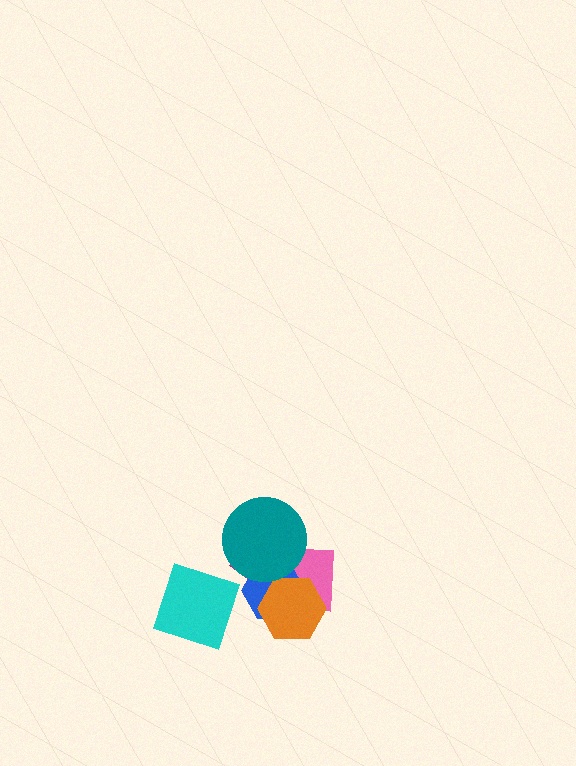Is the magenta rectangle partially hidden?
Yes, it is partially covered by another shape.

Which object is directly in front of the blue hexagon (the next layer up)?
The orange hexagon is directly in front of the blue hexagon.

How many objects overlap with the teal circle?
3 objects overlap with the teal circle.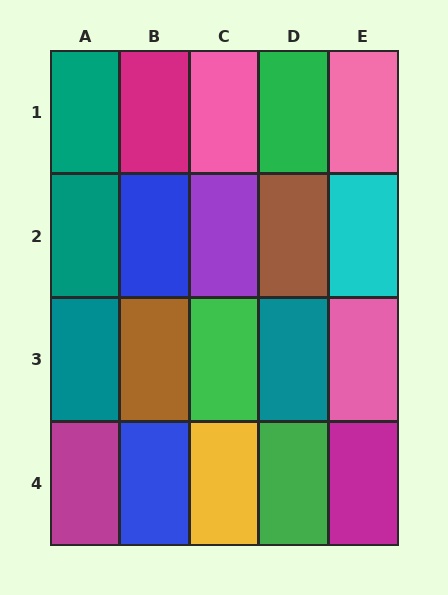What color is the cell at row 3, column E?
Pink.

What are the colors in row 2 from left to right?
Teal, blue, purple, brown, cyan.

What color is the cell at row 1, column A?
Teal.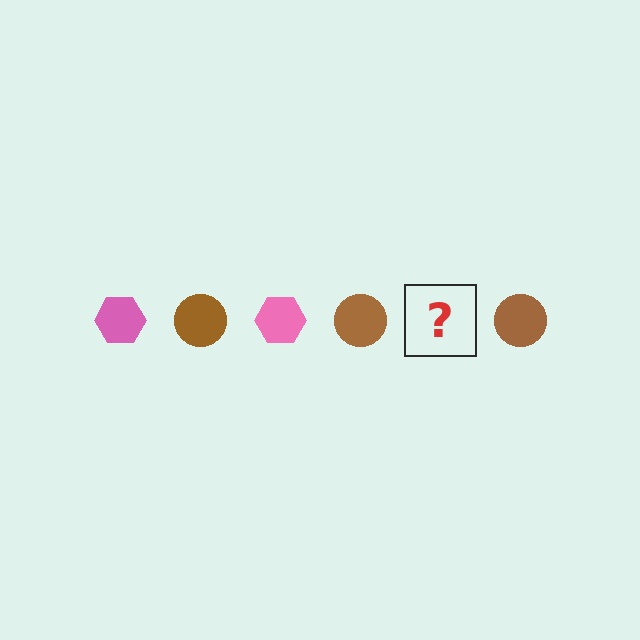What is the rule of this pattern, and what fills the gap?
The rule is that the pattern alternates between pink hexagon and brown circle. The gap should be filled with a pink hexagon.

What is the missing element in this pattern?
The missing element is a pink hexagon.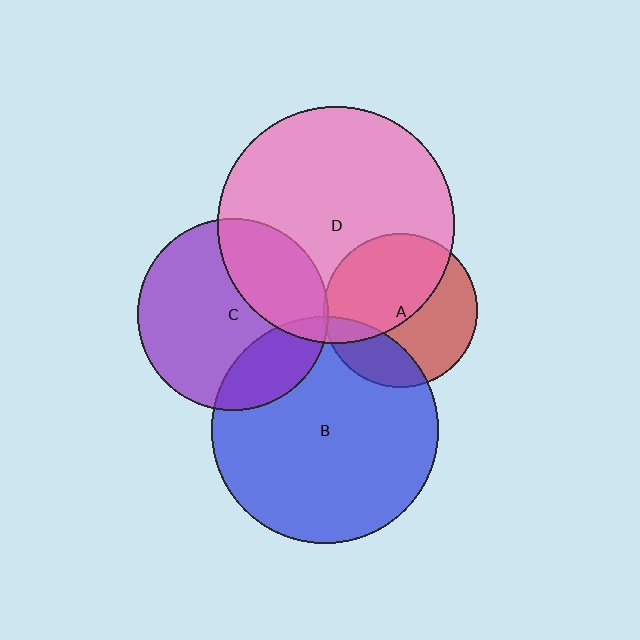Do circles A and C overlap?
Yes.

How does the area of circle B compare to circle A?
Approximately 2.2 times.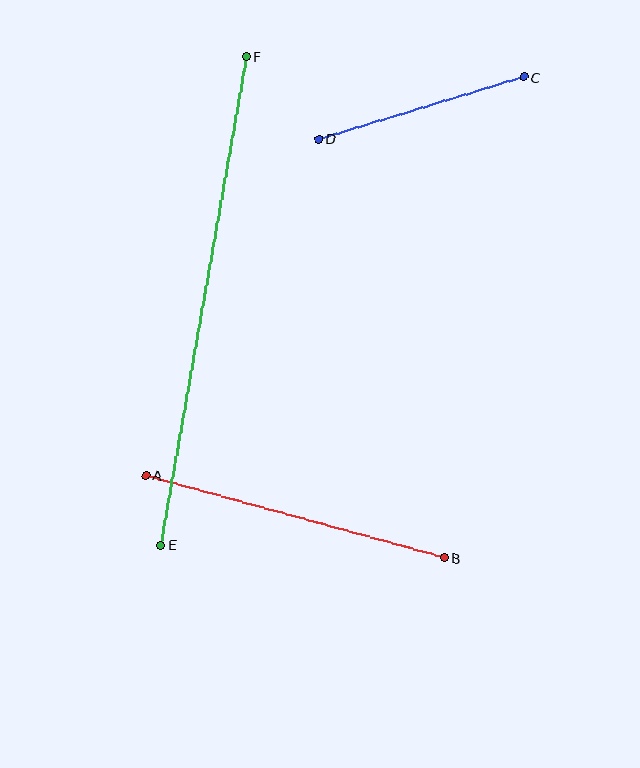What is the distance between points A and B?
The distance is approximately 310 pixels.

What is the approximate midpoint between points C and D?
The midpoint is at approximately (421, 108) pixels.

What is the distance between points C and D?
The distance is approximately 214 pixels.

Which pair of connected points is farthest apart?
Points E and F are farthest apart.